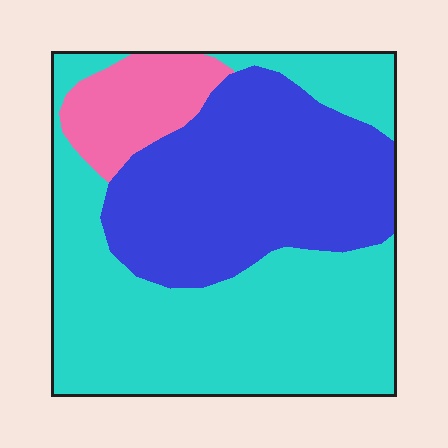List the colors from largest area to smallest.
From largest to smallest: cyan, blue, pink.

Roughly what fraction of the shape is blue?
Blue takes up about three eighths (3/8) of the shape.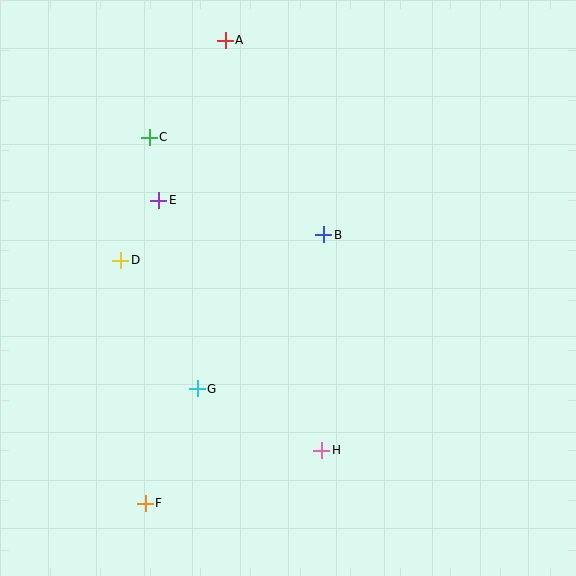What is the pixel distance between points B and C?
The distance between B and C is 200 pixels.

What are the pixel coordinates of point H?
Point H is at (322, 450).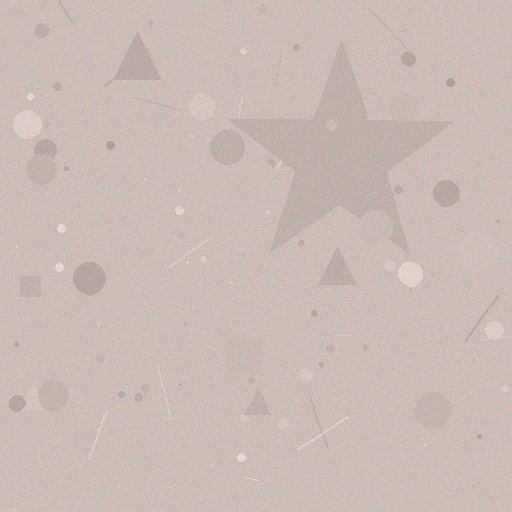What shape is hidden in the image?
A star is hidden in the image.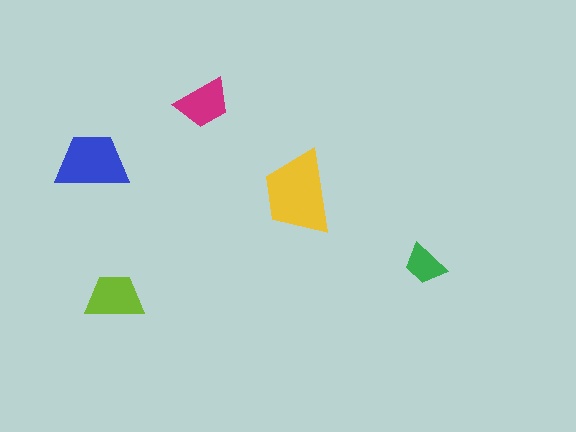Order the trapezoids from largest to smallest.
the yellow one, the blue one, the lime one, the magenta one, the green one.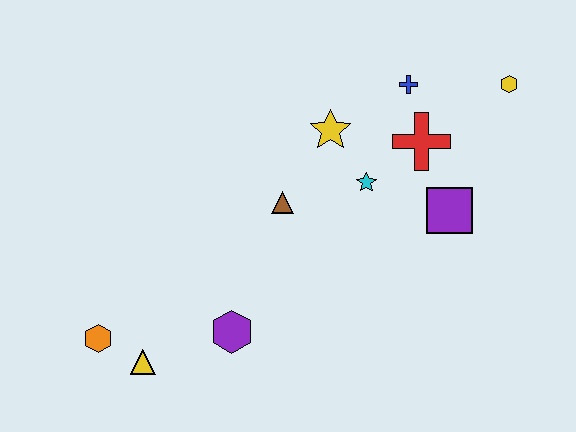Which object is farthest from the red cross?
The orange hexagon is farthest from the red cross.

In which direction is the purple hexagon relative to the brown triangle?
The purple hexagon is below the brown triangle.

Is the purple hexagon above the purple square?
No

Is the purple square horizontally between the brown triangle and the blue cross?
No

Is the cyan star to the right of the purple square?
No